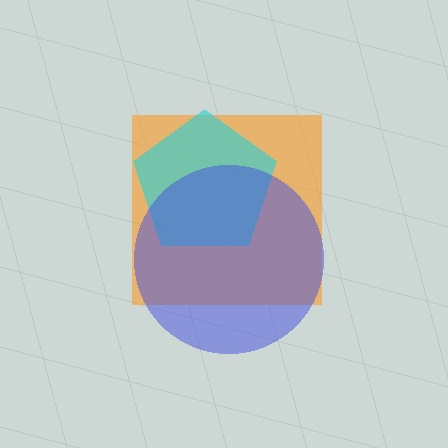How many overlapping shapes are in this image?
There are 3 overlapping shapes in the image.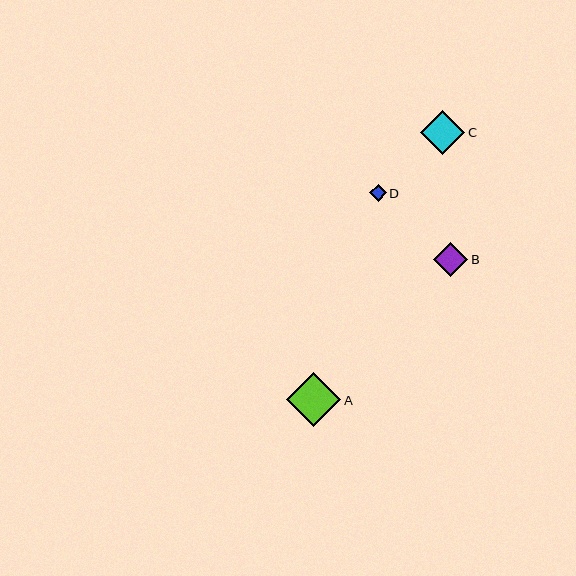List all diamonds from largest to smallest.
From largest to smallest: A, C, B, D.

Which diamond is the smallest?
Diamond D is the smallest with a size of approximately 17 pixels.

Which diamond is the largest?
Diamond A is the largest with a size of approximately 54 pixels.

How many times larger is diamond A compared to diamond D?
Diamond A is approximately 3.2 times the size of diamond D.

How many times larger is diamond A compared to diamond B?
Diamond A is approximately 1.6 times the size of diamond B.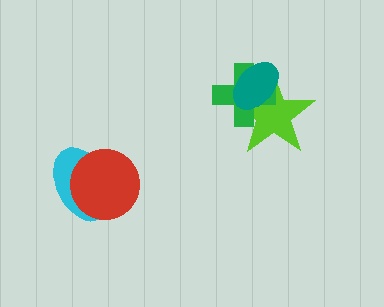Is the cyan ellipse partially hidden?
Yes, it is partially covered by another shape.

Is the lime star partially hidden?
Yes, it is partially covered by another shape.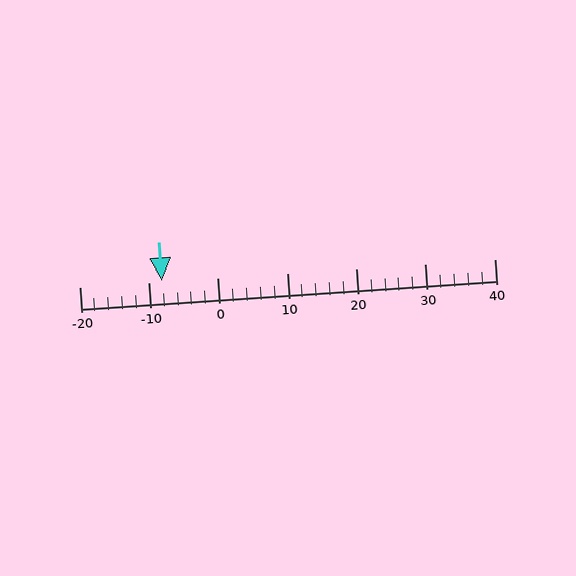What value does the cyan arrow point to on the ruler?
The cyan arrow points to approximately -8.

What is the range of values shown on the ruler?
The ruler shows values from -20 to 40.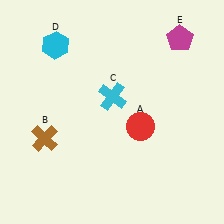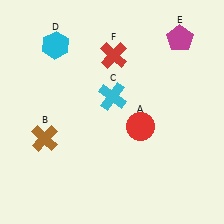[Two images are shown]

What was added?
A red cross (F) was added in Image 2.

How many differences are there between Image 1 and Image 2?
There is 1 difference between the two images.